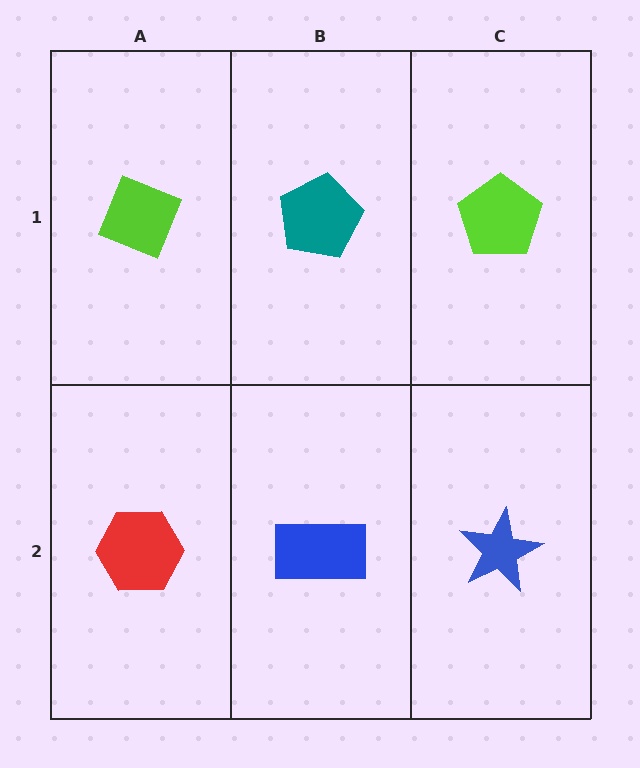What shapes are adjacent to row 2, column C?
A lime pentagon (row 1, column C), a blue rectangle (row 2, column B).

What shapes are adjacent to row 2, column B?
A teal pentagon (row 1, column B), a red hexagon (row 2, column A), a blue star (row 2, column C).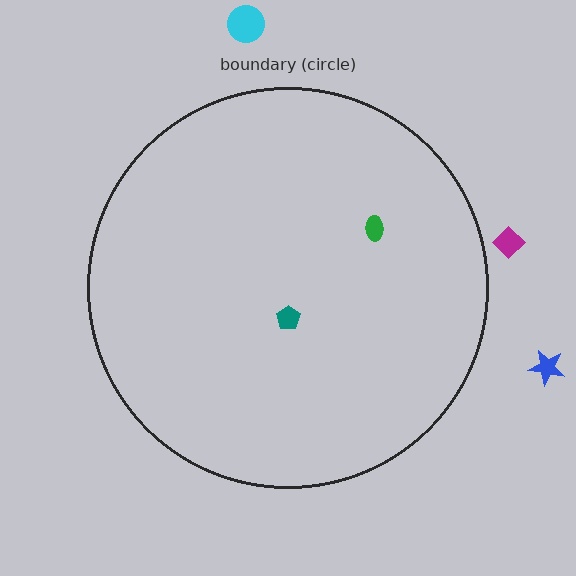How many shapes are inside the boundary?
2 inside, 3 outside.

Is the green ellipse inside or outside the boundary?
Inside.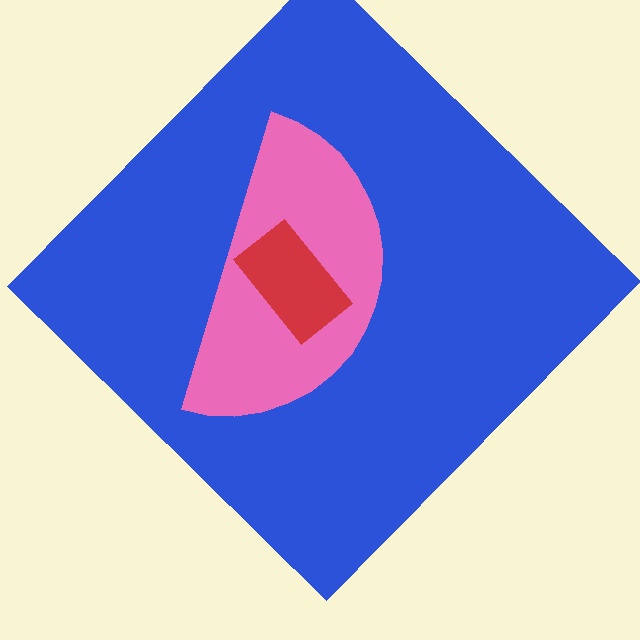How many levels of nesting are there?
3.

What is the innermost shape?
The red rectangle.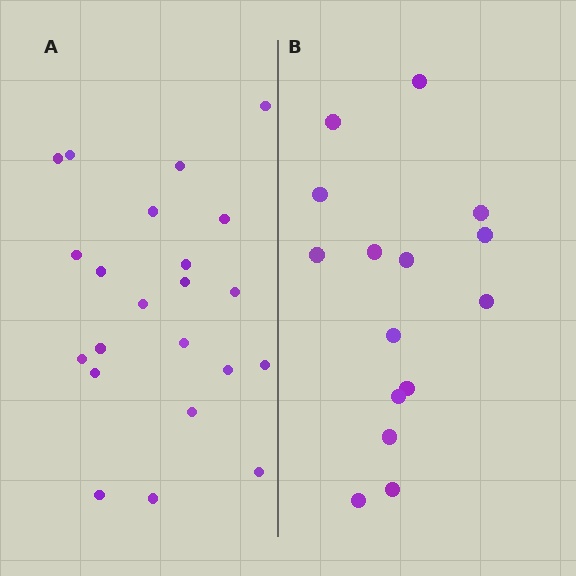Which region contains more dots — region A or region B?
Region A (the left region) has more dots.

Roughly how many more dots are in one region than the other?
Region A has roughly 8 or so more dots than region B.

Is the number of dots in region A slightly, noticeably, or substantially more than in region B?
Region A has substantially more. The ratio is roughly 1.5 to 1.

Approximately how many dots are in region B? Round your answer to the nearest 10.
About 20 dots. (The exact count is 15, which rounds to 20.)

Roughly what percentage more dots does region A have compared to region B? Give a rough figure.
About 45% more.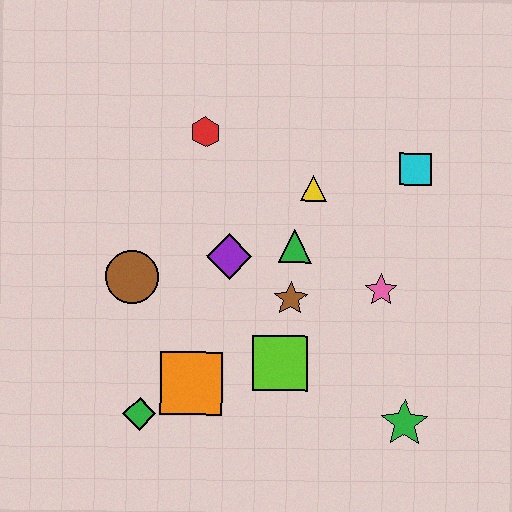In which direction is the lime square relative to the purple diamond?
The lime square is below the purple diamond.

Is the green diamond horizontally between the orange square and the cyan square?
No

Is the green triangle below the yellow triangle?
Yes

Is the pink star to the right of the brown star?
Yes